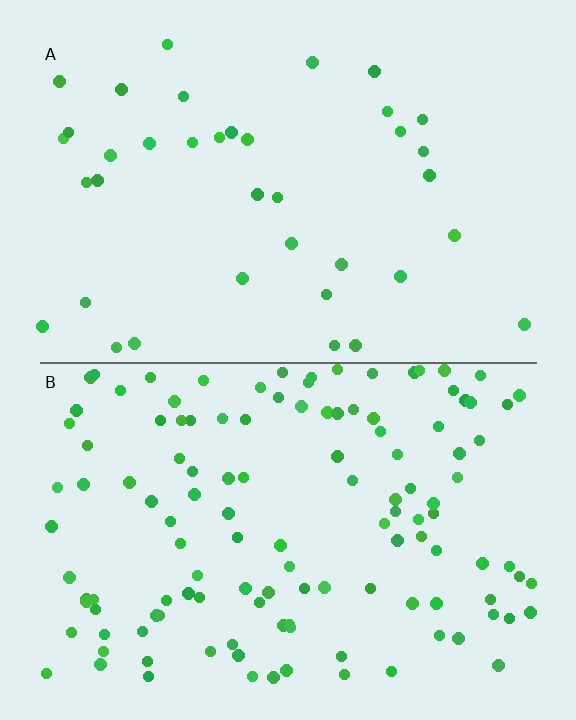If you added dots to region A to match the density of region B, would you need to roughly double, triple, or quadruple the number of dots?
Approximately triple.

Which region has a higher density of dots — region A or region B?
B (the bottom).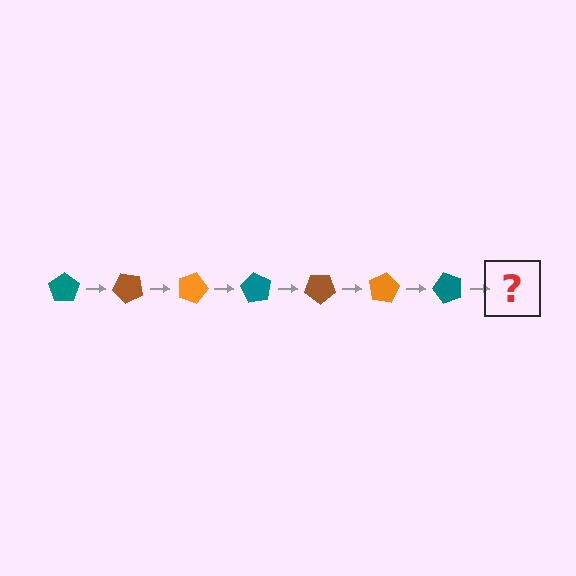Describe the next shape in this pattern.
It should be a brown pentagon, rotated 315 degrees from the start.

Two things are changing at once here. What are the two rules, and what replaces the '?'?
The two rules are that it rotates 45 degrees each step and the color cycles through teal, brown, and orange. The '?' should be a brown pentagon, rotated 315 degrees from the start.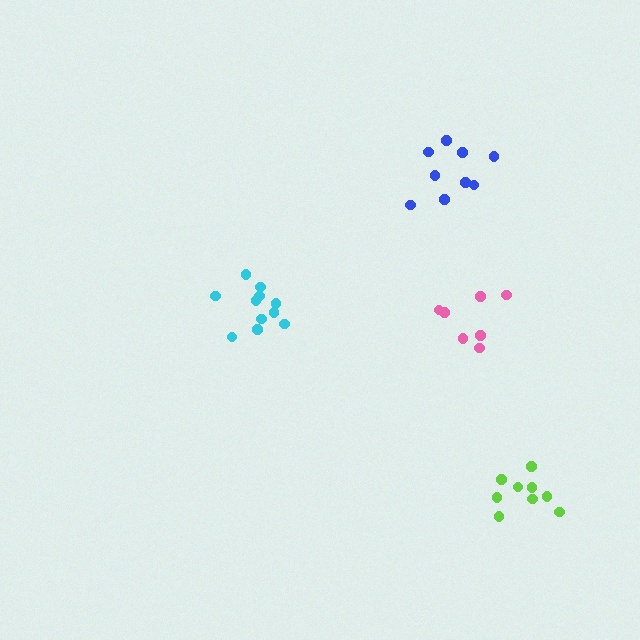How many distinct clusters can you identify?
There are 4 distinct clusters.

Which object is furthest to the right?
The lime cluster is rightmost.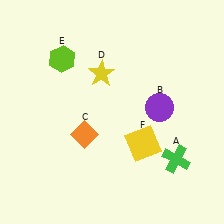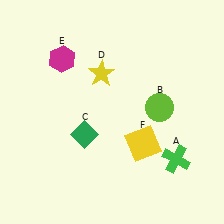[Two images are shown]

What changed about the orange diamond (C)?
In Image 1, C is orange. In Image 2, it changed to green.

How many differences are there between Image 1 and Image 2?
There are 3 differences between the two images.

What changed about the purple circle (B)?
In Image 1, B is purple. In Image 2, it changed to lime.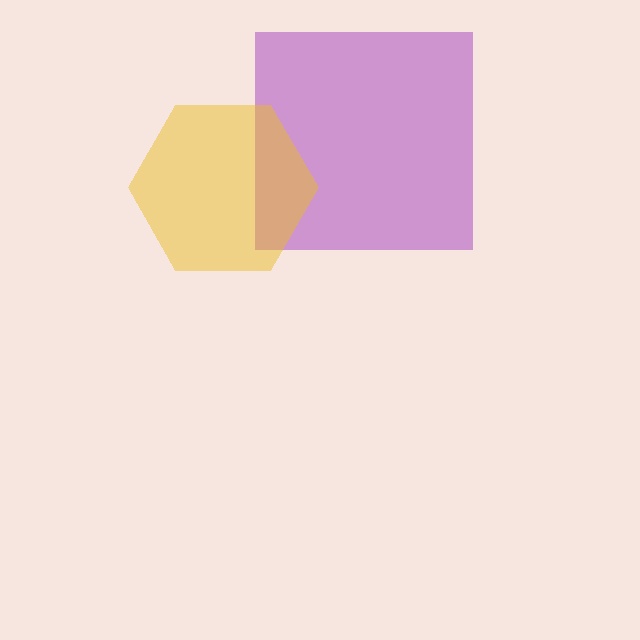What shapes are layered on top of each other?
The layered shapes are: a purple square, a yellow hexagon.